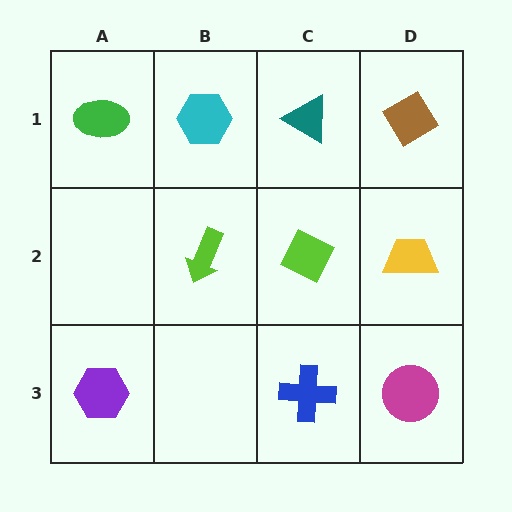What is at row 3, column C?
A blue cross.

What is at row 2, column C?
A lime diamond.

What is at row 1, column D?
A brown diamond.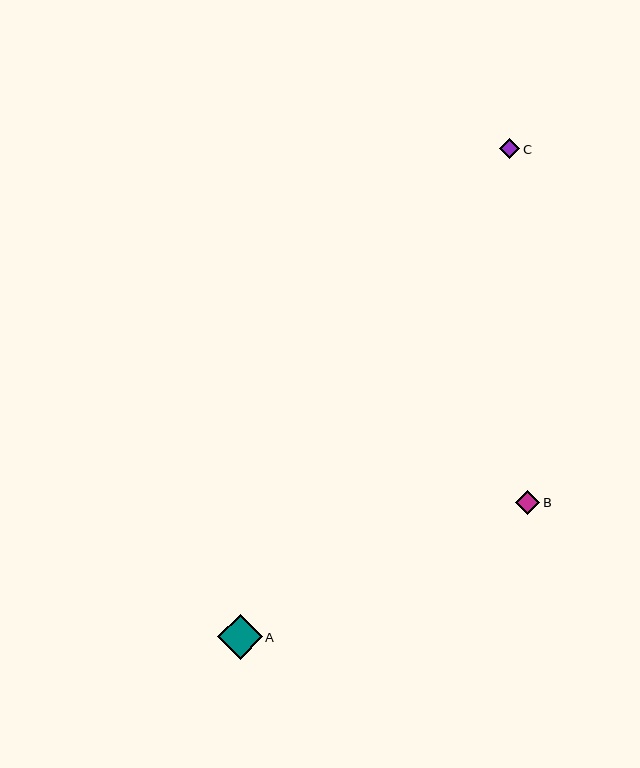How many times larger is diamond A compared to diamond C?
Diamond A is approximately 2.2 times the size of diamond C.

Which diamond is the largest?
Diamond A is the largest with a size of approximately 45 pixels.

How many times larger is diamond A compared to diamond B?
Diamond A is approximately 1.9 times the size of diamond B.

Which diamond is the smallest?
Diamond C is the smallest with a size of approximately 20 pixels.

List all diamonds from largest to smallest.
From largest to smallest: A, B, C.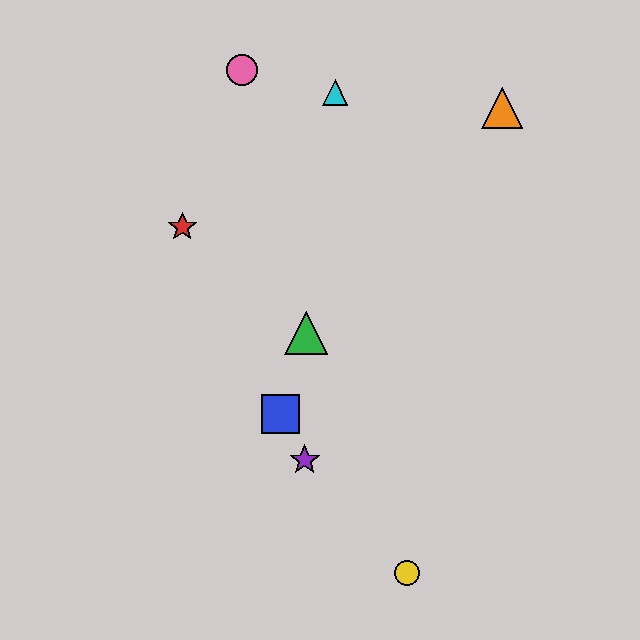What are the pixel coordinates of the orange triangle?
The orange triangle is at (502, 108).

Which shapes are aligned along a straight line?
The red star, the blue square, the purple star are aligned along a straight line.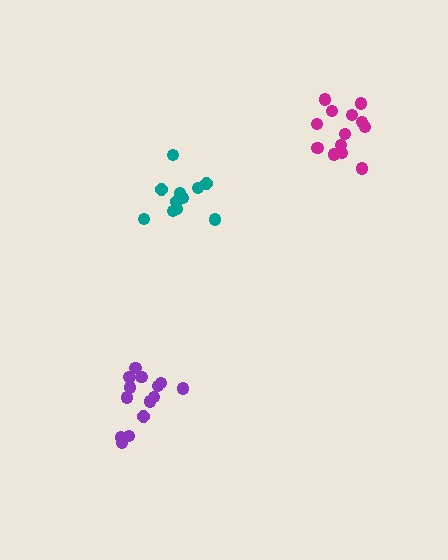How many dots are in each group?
Group 1: 11 dots, Group 2: 13 dots, Group 3: 14 dots (38 total).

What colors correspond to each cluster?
The clusters are colored: teal, magenta, purple.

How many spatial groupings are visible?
There are 3 spatial groupings.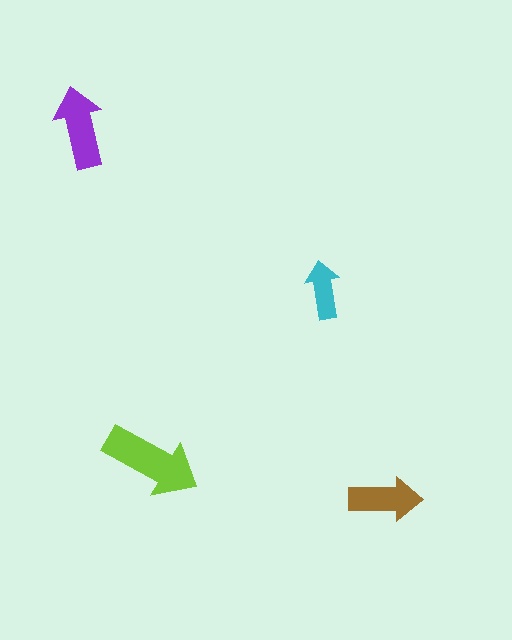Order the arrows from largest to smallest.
the lime one, the purple one, the brown one, the cyan one.